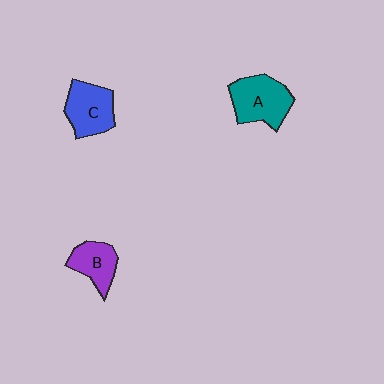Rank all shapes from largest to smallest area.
From largest to smallest: A (teal), C (blue), B (purple).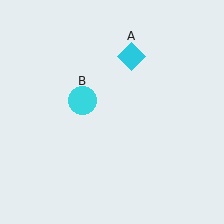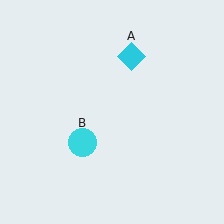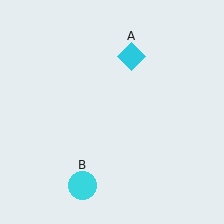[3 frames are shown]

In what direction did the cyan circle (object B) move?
The cyan circle (object B) moved down.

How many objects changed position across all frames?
1 object changed position: cyan circle (object B).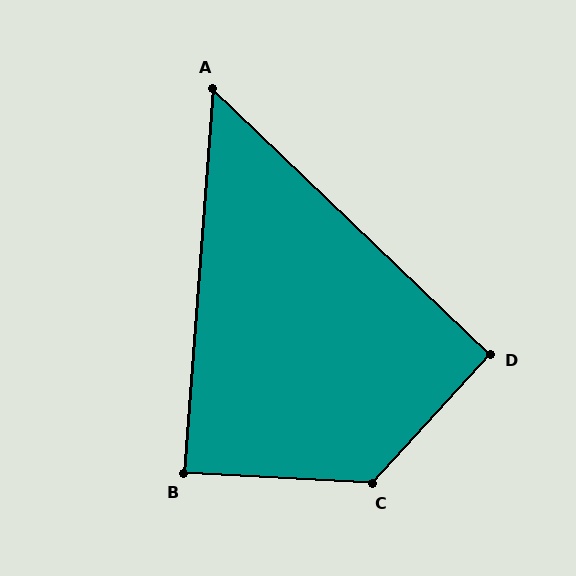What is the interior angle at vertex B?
Approximately 89 degrees (approximately right).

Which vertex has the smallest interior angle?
A, at approximately 51 degrees.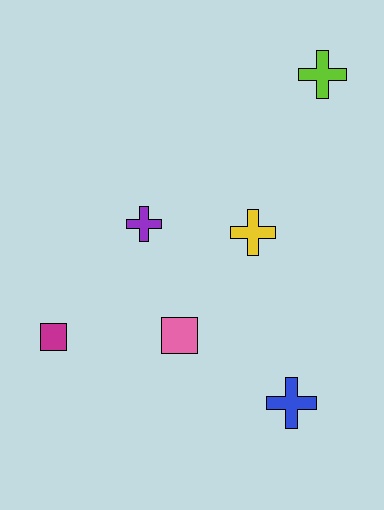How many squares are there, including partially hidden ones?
There are 2 squares.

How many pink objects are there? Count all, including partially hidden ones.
There is 1 pink object.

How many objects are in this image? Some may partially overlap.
There are 6 objects.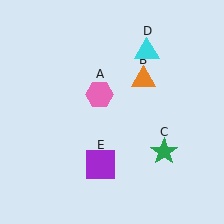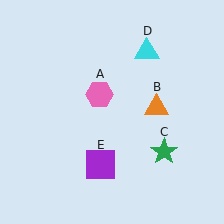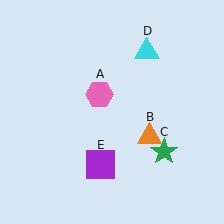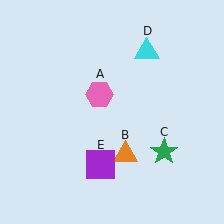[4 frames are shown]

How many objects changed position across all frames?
1 object changed position: orange triangle (object B).